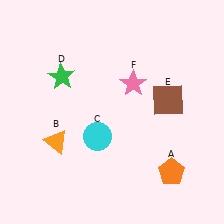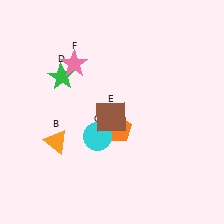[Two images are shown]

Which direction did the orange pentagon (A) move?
The orange pentagon (A) moved left.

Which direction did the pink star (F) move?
The pink star (F) moved left.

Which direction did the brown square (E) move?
The brown square (E) moved left.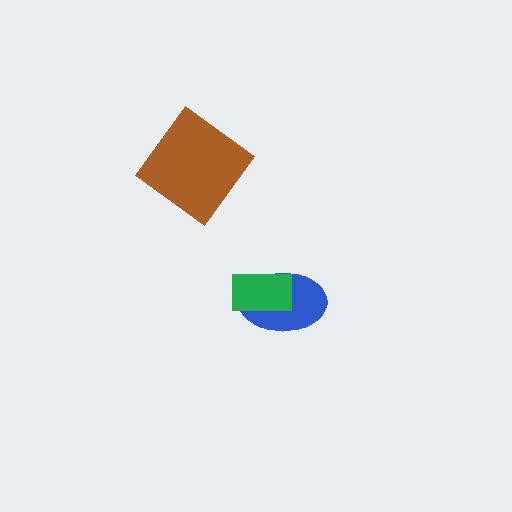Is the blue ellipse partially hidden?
Yes, it is partially covered by another shape.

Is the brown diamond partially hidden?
No, no other shape covers it.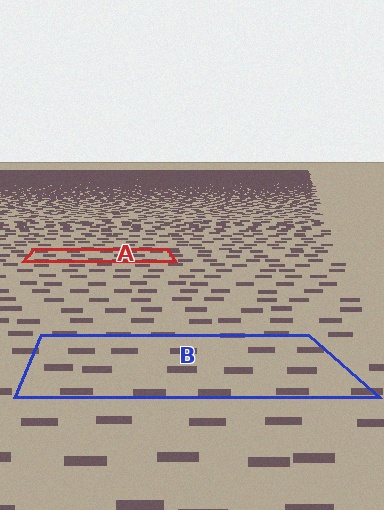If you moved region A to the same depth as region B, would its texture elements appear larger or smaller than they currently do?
They would appear larger. At a closer depth, the same texture elements are projected at a bigger on-screen size.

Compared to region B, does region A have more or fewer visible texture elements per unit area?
Region A has more texture elements per unit area — they are packed more densely because it is farther away.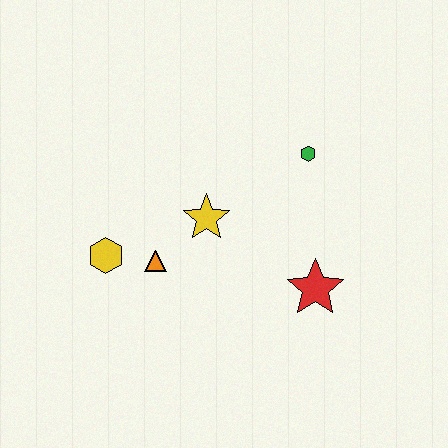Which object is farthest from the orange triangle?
The green hexagon is farthest from the orange triangle.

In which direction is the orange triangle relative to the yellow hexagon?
The orange triangle is to the right of the yellow hexagon.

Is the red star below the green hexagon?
Yes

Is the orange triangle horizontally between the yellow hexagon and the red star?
Yes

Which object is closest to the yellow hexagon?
The orange triangle is closest to the yellow hexagon.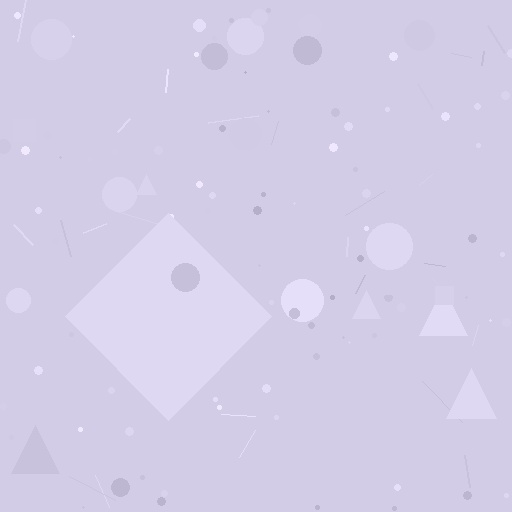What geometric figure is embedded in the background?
A diamond is embedded in the background.